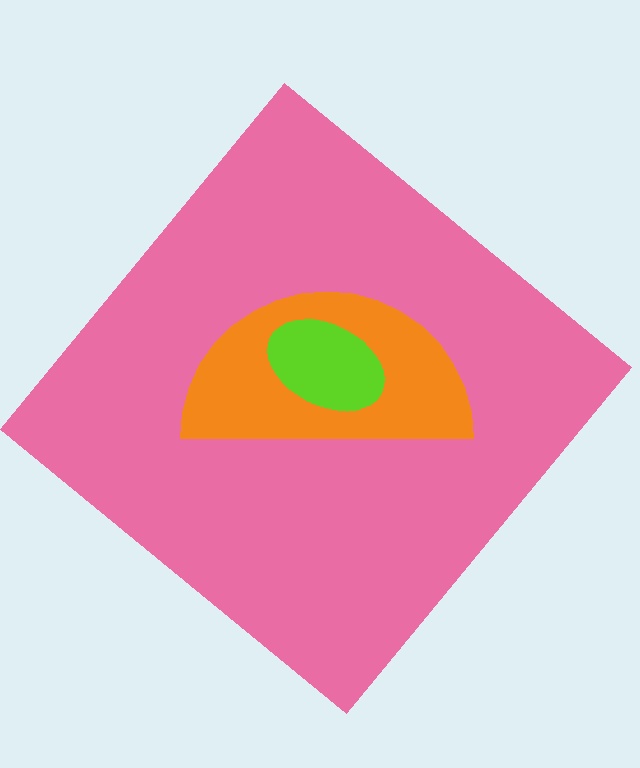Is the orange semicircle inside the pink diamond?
Yes.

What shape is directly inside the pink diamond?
The orange semicircle.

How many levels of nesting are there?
3.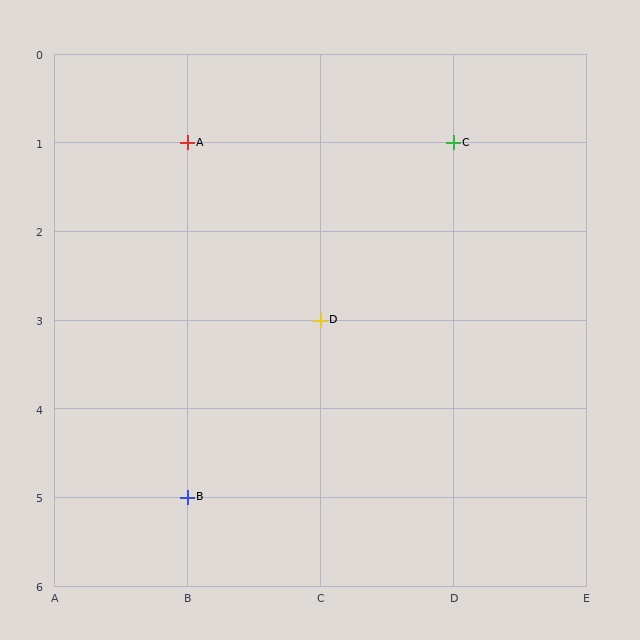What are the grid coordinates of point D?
Point D is at grid coordinates (C, 3).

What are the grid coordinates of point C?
Point C is at grid coordinates (D, 1).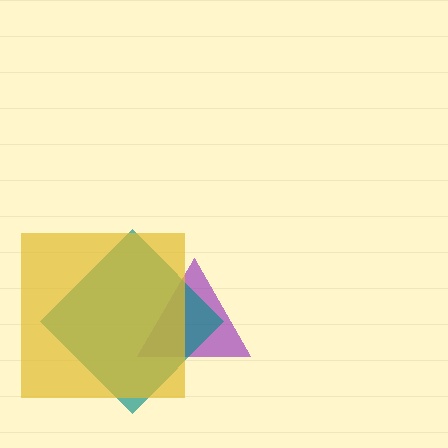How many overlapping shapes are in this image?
There are 3 overlapping shapes in the image.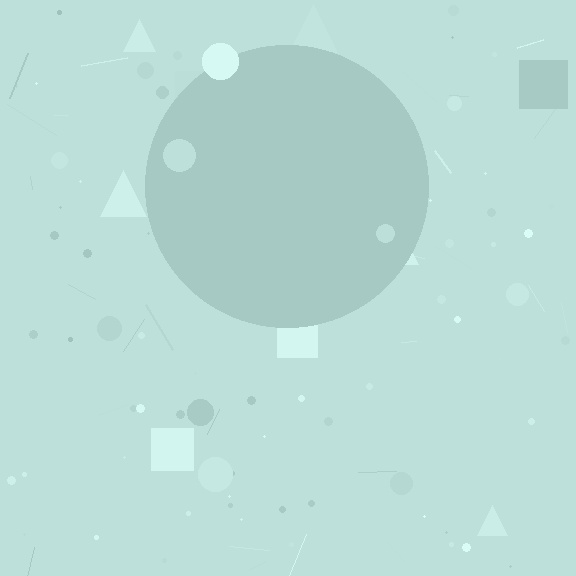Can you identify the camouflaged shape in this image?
The camouflaged shape is a circle.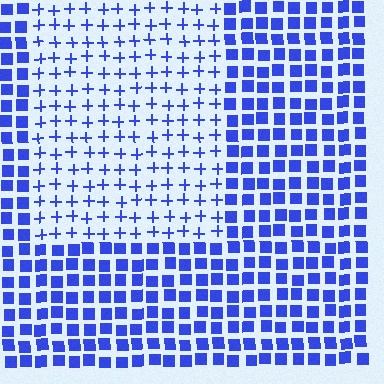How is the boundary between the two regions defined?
The boundary is defined by a change in element shape: plus signs inside vs. squares outside. All elements share the same color and spacing.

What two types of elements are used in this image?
The image uses plus signs inside the rectangle region and squares outside it.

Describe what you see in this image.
The image is filled with small blue elements arranged in a uniform grid. A rectangle-shaped region contains plus signs, while the surrounding area contains squares. The boundary is defined purely by the change in element shape.